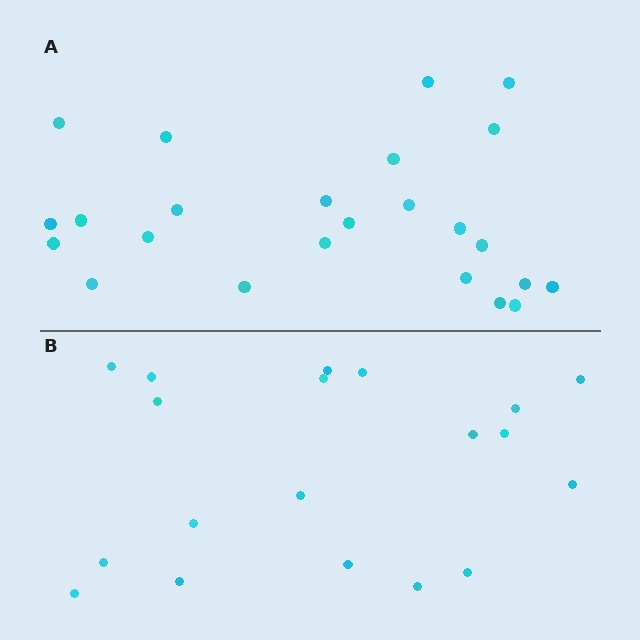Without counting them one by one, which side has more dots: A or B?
Region A (the top region) has more dots.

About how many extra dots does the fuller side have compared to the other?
Region A has about 5 more dots than region B.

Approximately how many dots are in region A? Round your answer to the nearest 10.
About 20 dots. (The exact count is 24, which rounds to 20.)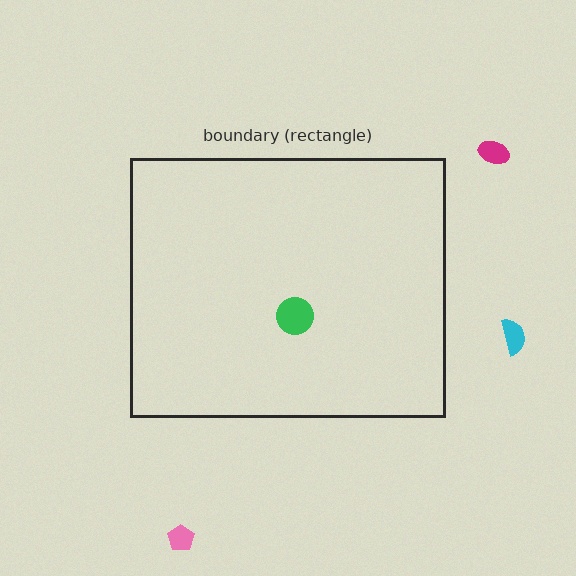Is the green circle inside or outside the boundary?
Inside.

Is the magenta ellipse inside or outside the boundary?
Outside.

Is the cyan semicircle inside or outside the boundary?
Outside.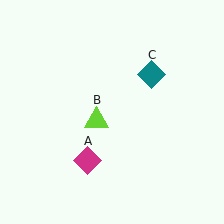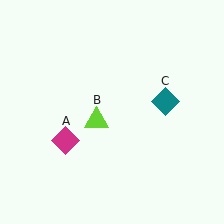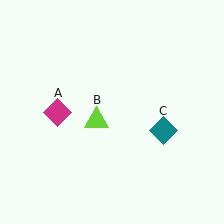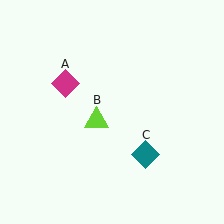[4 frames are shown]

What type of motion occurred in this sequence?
The magenta diamond (object A), teal diamond (object C) rotated clockwise around the center of the scene.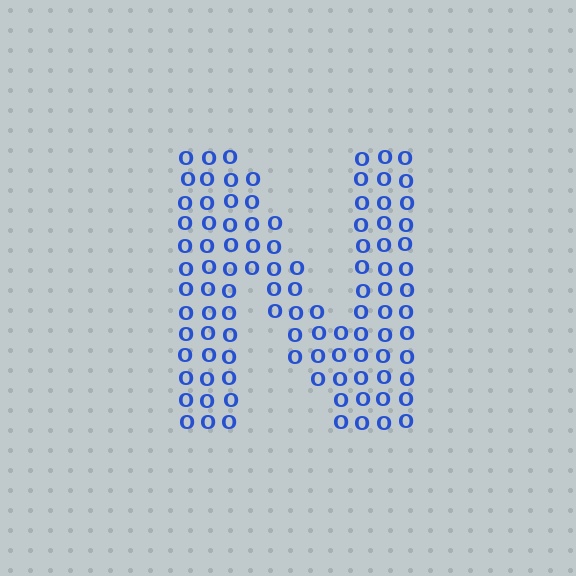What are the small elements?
The small elements are letter O's.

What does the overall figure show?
The overall figure shows the letter N.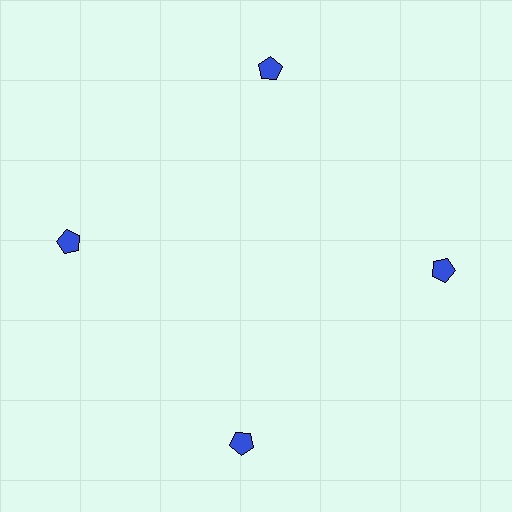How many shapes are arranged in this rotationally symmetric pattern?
There are 4 shapes, arranged in 4 groups of 1.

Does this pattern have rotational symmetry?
Yes, this pattern has 4-fold rotational symmetry. It looks the same after rotating 90 degrees around the center.